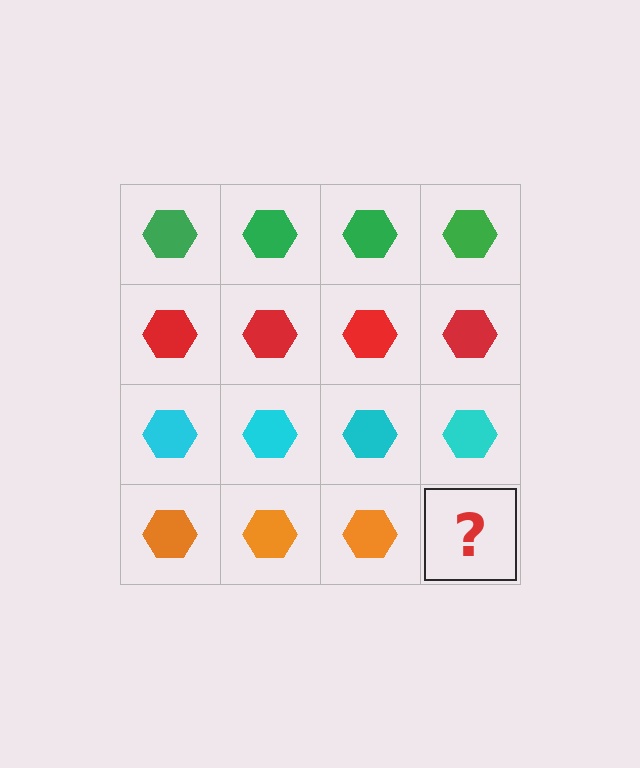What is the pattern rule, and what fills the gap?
The rule is that each row has a consistent color. The gap should be filled with an orange hexagon.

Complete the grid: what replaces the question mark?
The question mark should be replaced with an orange hexagon.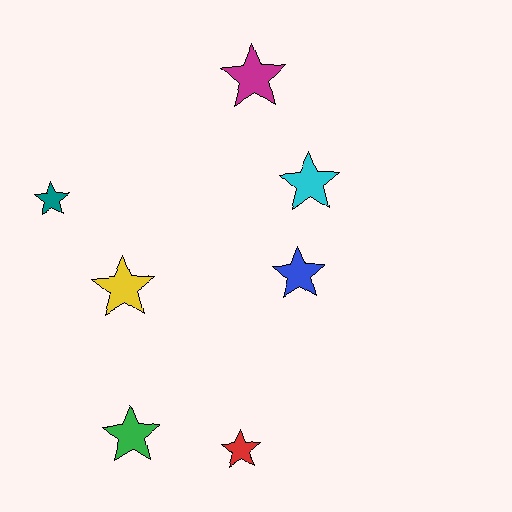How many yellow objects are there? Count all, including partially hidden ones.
There is 1 yellow object.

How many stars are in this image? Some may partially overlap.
There are 7 stars.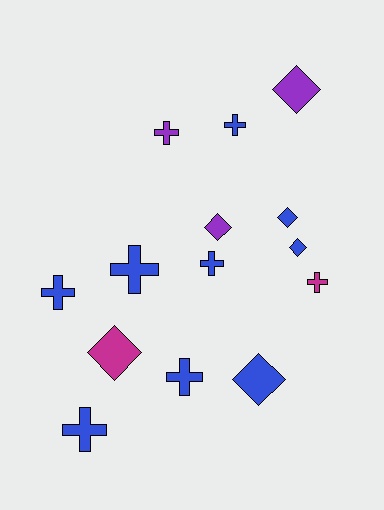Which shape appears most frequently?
Cross, with 8 objects.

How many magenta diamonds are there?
There is 1 magenta diamond.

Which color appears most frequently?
Blue, with 9 objects.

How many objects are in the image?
There are 14 objects.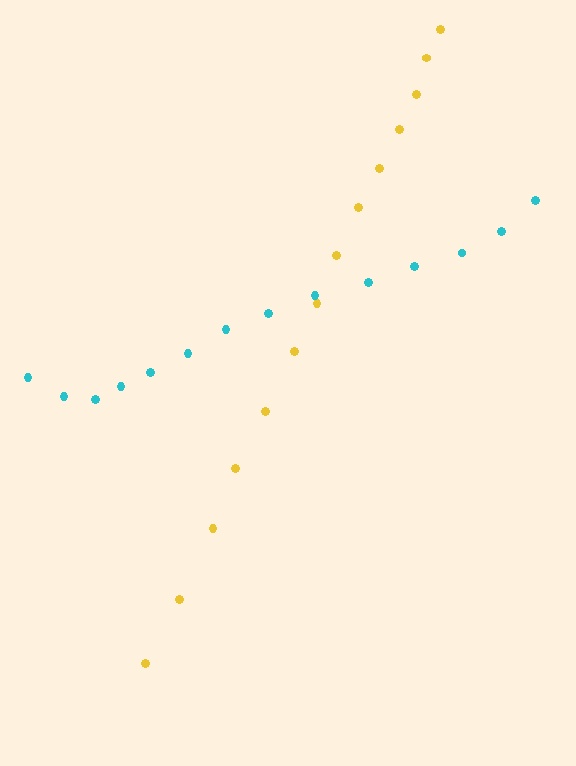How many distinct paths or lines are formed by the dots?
There are 2 distinct paths.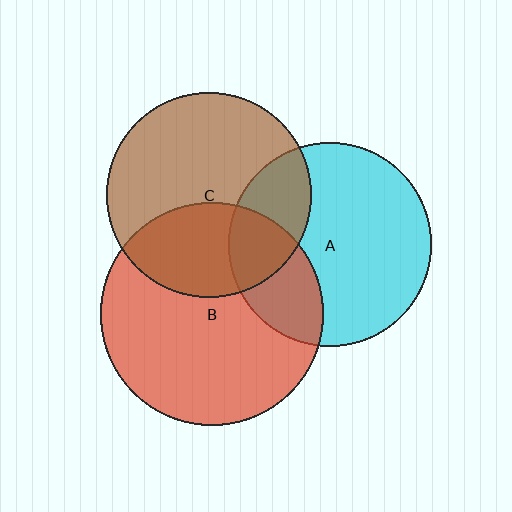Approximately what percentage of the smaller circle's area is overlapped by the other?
Approximately 25%.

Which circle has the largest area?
Circle B (red).